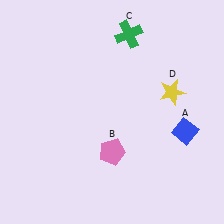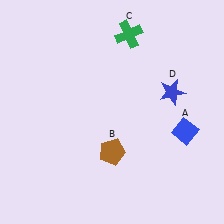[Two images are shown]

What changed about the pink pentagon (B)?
In Image 1, B is pink. In Image 2, it changed to brown.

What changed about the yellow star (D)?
In Image 1, D is yellow. In Image 2, it changed to blue.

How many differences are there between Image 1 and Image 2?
There are 2 differences between the two images.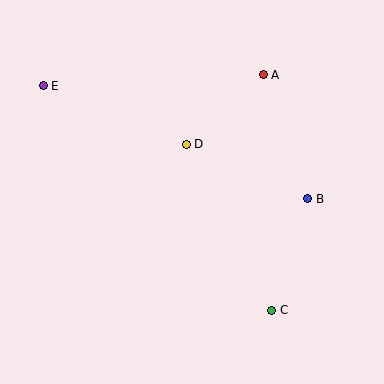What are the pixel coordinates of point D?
Point D is at (186, 144).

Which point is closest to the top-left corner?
Point E is closest to the top-left corner.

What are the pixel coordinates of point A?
Point A is at (263, 75).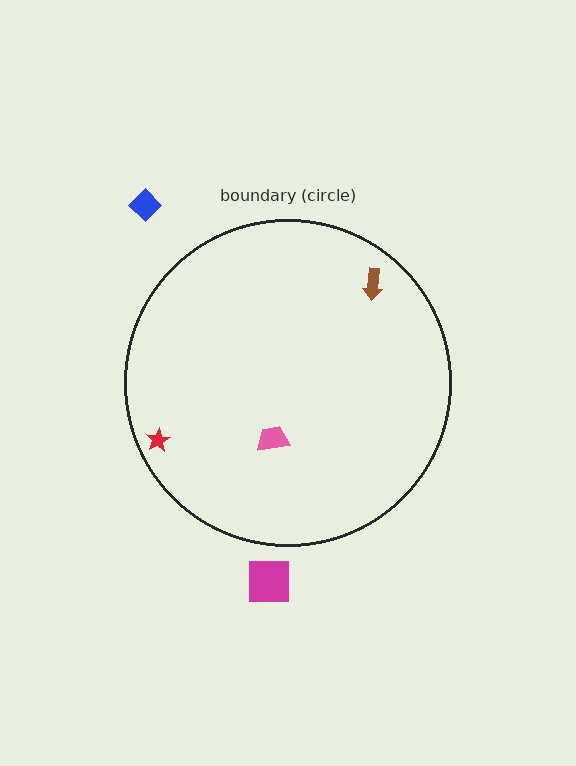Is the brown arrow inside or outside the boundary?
Inside.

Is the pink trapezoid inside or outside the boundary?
Inside.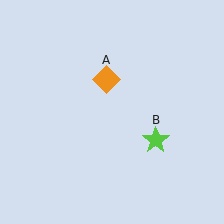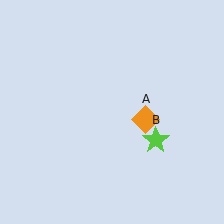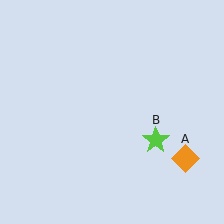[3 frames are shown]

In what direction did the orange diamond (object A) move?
The orange diamond (object A) moved down and to the right.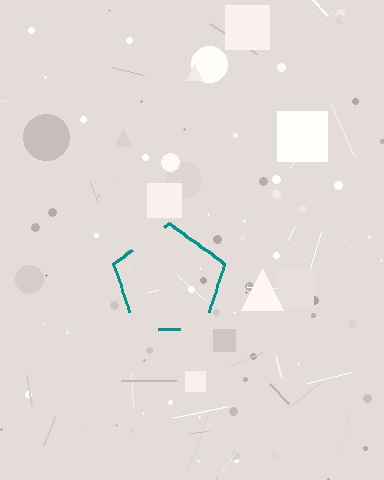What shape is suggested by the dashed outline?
The dashed outline suggests a pentagon.